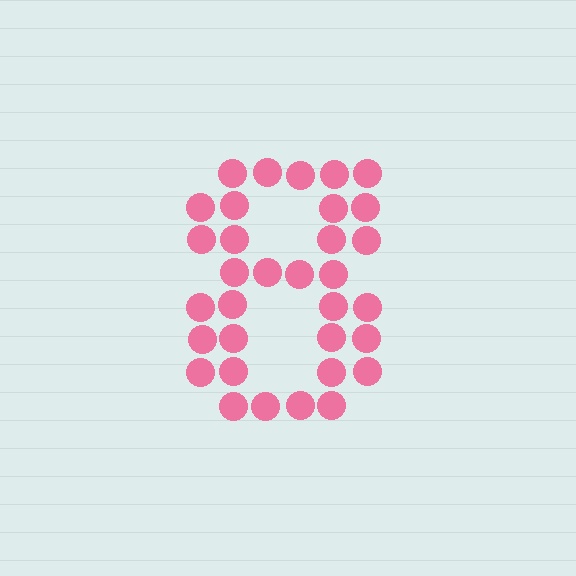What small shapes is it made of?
It is made of small circles.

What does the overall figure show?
The overall figure shows the digit 8.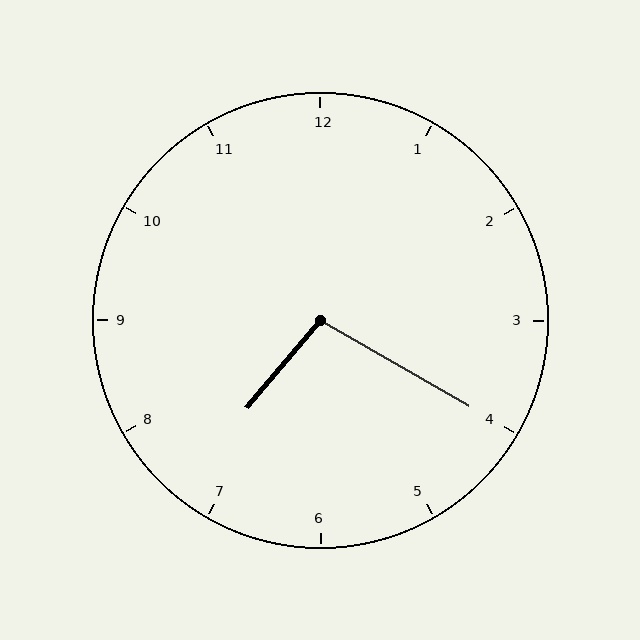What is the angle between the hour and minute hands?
Approximately 100 degrees.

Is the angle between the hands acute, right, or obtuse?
It is obtuse.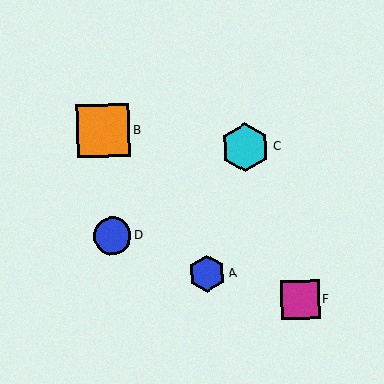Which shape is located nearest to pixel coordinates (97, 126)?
The orange square (labeled B) at (103, 130) is nearest to that location.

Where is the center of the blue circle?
The center of the blue circle is at (112, 236).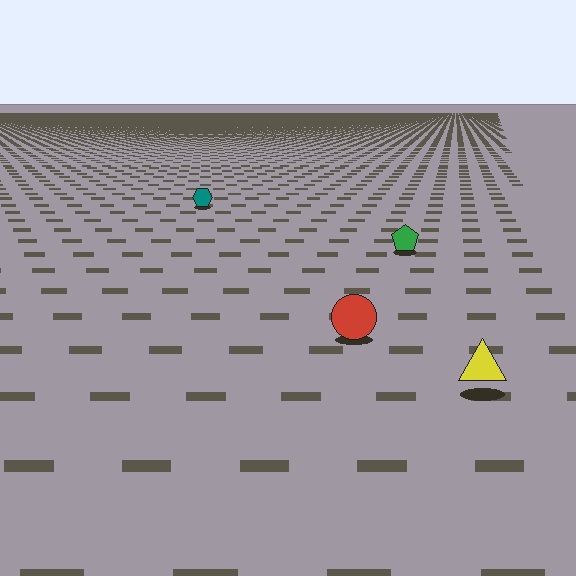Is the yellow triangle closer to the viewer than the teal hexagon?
Yes. The yellow triangle is closer — you can tell from the texture gradient: the ground texture is coarser near it.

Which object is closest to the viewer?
The yellow triangle is closest. The texture marks near it are larger and more spread out.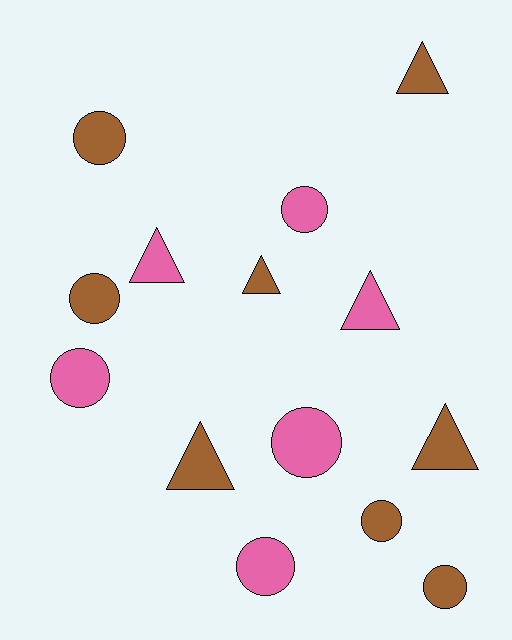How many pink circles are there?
There are 4 pink circles.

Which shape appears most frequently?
Circle, with 8 objects.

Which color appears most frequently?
Brown, with 8 objects.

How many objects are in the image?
There are 14 objects.